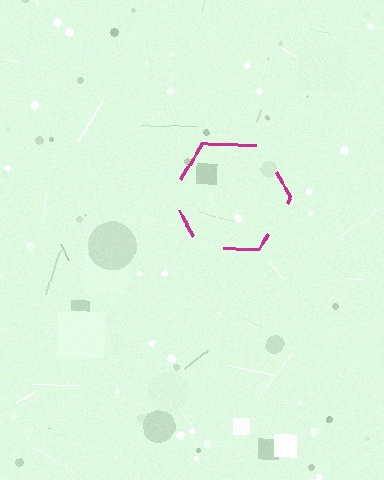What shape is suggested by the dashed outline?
The dashed outline suggests a hexagon.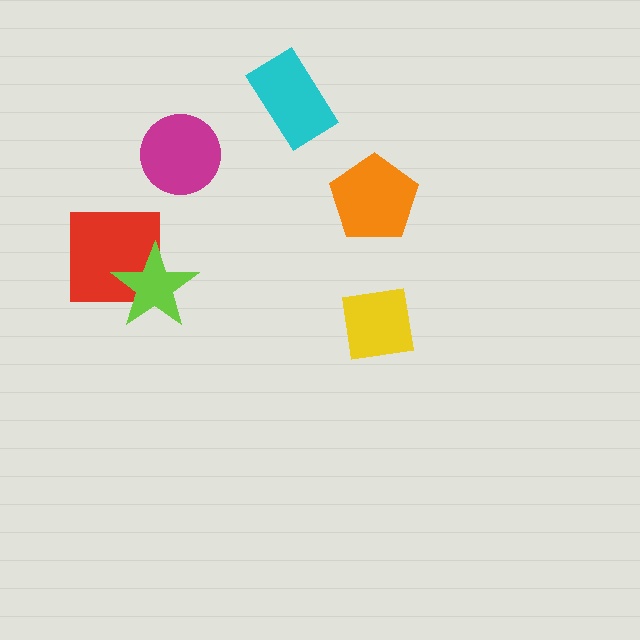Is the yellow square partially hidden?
No, no other shape covers it.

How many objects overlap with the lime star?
1 object overlaps with the lime star.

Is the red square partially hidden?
Yes, it is partially covered by another shape.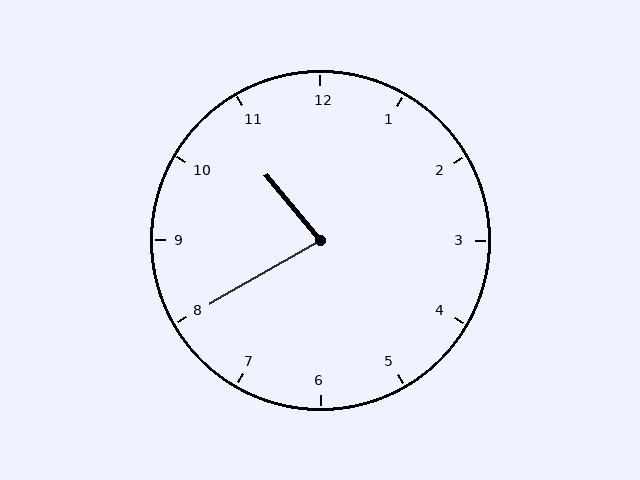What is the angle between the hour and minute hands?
Approximately 80 degrees.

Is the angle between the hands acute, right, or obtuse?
It is acute.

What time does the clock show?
10:40.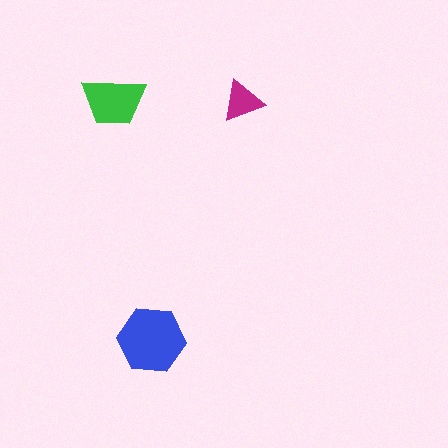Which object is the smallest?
The magenta triangle.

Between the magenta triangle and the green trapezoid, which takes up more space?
The green trapezoid.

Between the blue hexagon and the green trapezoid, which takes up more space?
The blue hexagon.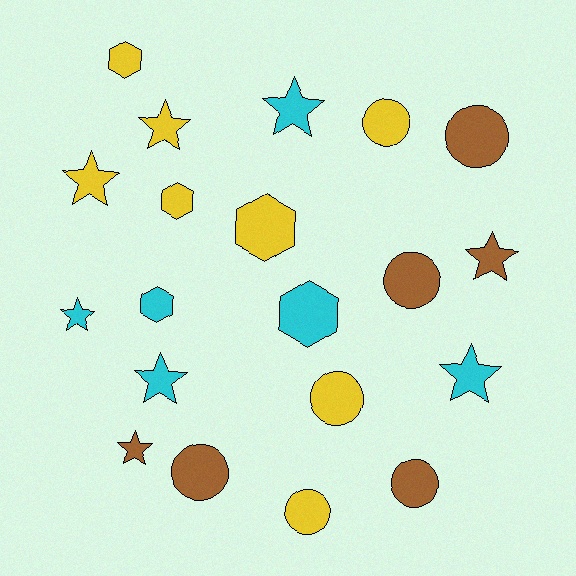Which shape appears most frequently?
Star, with 8 objects.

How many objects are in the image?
There are 20 objects.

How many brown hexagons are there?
There are no brown hexagons.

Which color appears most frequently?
Yellow, with 8 objects.